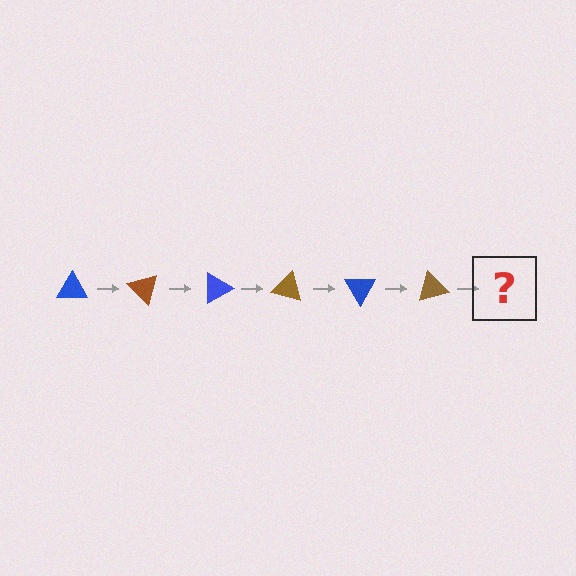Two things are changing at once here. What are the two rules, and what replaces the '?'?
The two rules are that it rotates 45 degrees each step and the color cycles through blue and brown. The '?' should be a blue triangle, rotated 270 degrees from the start.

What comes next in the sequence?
The next element should be a blue triangle, rotated 270 degrees from the start.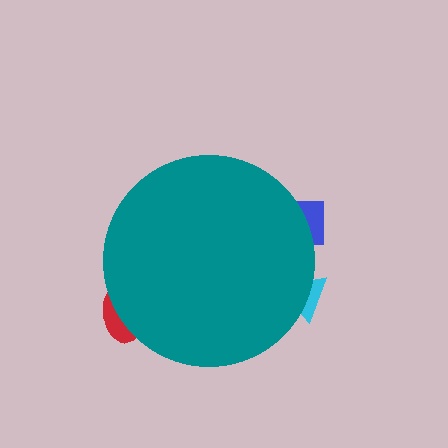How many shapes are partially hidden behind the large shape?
3 shapes are partially hidden.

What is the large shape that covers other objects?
A teal circle.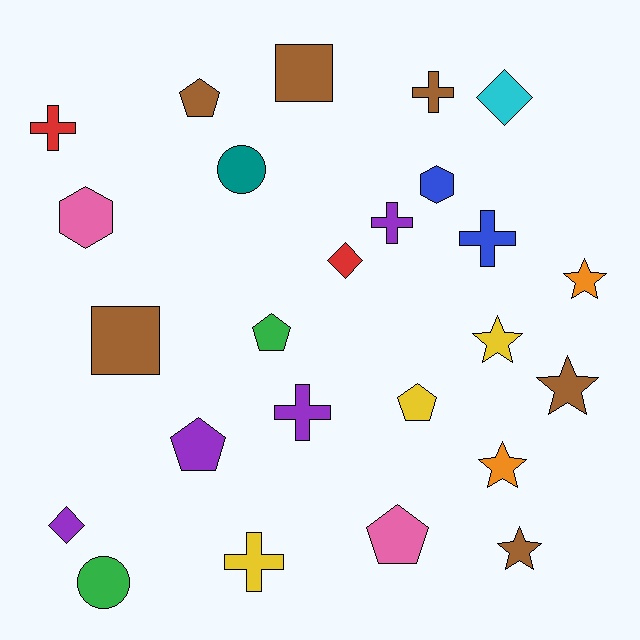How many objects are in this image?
There are 25 objects.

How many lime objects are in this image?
There are no lime objects.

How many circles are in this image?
There are 2 circles.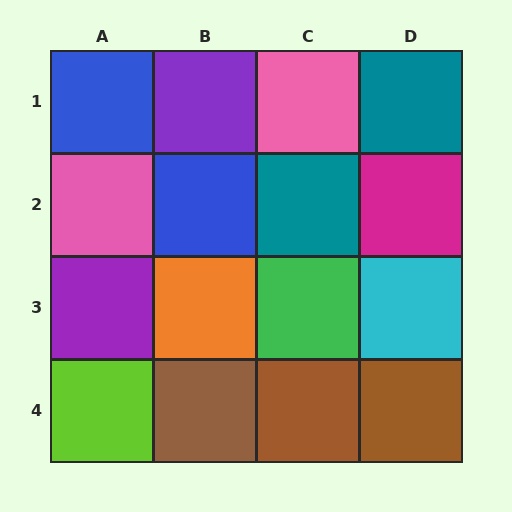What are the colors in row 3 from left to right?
Purple, orange, green, cyan.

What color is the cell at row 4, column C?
Brown.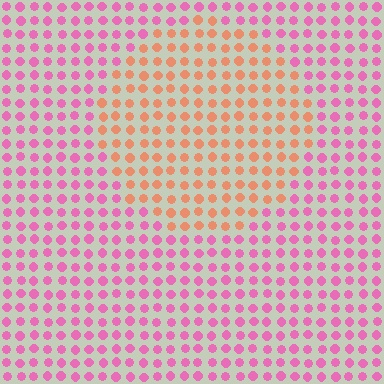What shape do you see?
I see a circle.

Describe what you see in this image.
The image is filled with small pink elements in a uniform arrangement. A circle-shaped region is visible where the elements are tinted to a slightly different hue, forming a subtle color boundary.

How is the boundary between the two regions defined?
The boundary is defined purely by a slight shift in hue (about 53 degrees). Spacing, size, and orientation are identical on both sides.